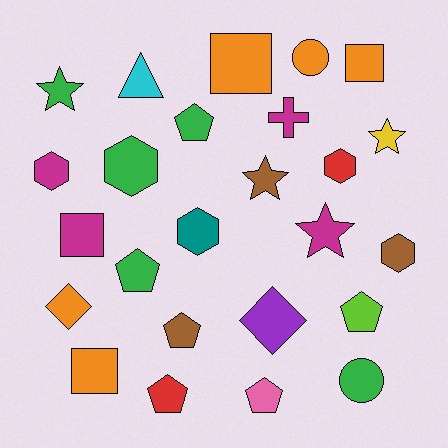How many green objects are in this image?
There are 5 green objects.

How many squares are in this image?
There are 4 squares.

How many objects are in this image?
There are 25 objects.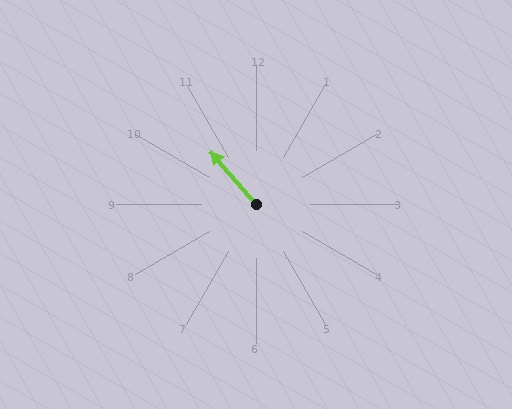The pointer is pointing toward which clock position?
Roughly 11 o'clock.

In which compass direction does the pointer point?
Northwest.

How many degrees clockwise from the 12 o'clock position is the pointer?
Approximately 319 degrees.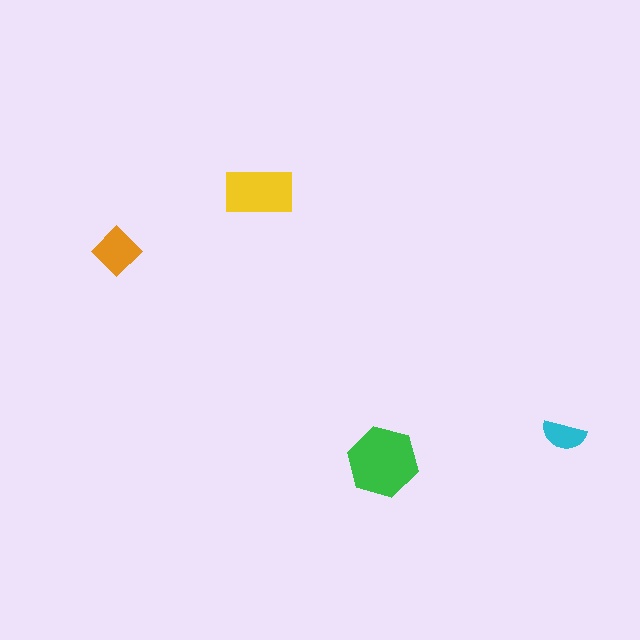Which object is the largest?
The green hexagon.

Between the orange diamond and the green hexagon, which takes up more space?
The green hexagon.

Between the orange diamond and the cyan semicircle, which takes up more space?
The orange diamond.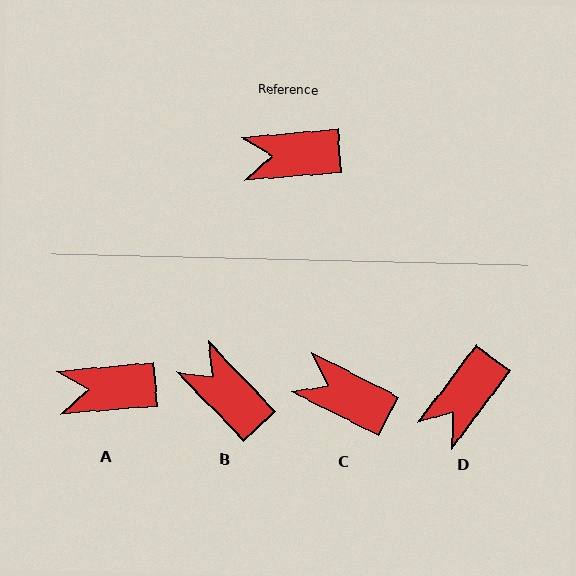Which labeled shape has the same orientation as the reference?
A.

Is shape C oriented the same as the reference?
No, it is off by about 32 degrees.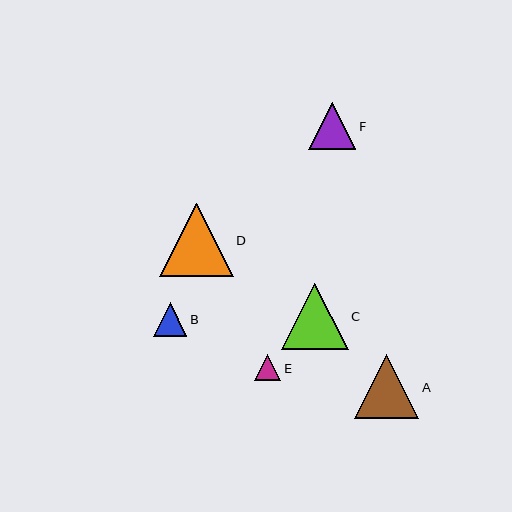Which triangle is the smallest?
Triangle E is the smallest with a size of approximately 27 pixels.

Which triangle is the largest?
Triangle D is the largest with a size of approximately 73 pixels.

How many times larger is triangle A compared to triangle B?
Triangle A is approximately 1.9 times the size of triangle B.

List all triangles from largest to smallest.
From largest to smallest: D, C, A, F, B, E.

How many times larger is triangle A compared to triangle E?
Triangle A is approximately 2.4 times the size of triangle E.